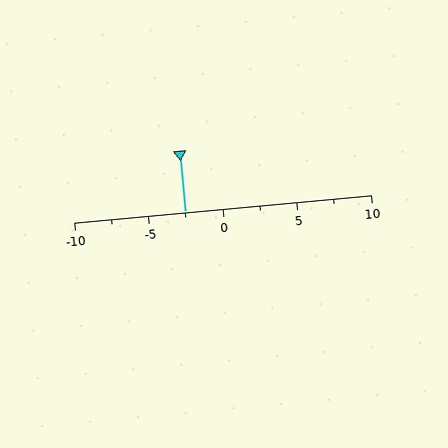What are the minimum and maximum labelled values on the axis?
The axis runs from -10 to 10.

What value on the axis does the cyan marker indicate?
The marker indicates approximately -2.5.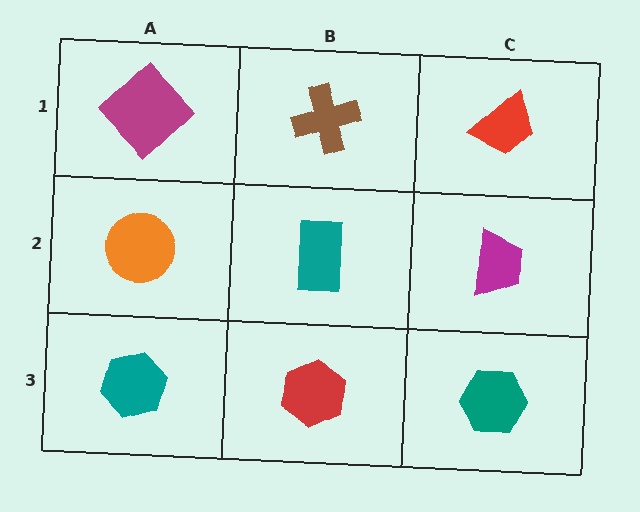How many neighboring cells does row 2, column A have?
3.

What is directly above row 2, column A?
A magenta diamond.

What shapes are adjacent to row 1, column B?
A teal rectangle (row 2, column B), a magenta diamond (row 1, column A), a red trapezoid (row 1, column C).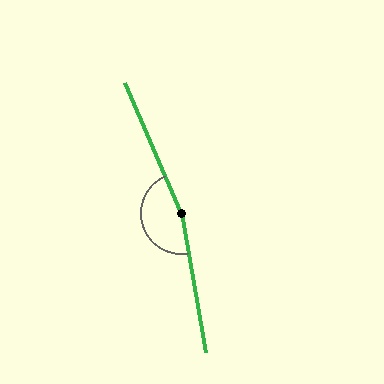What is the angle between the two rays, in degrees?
Approximately 166 degrees.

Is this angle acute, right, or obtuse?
It is obtuse.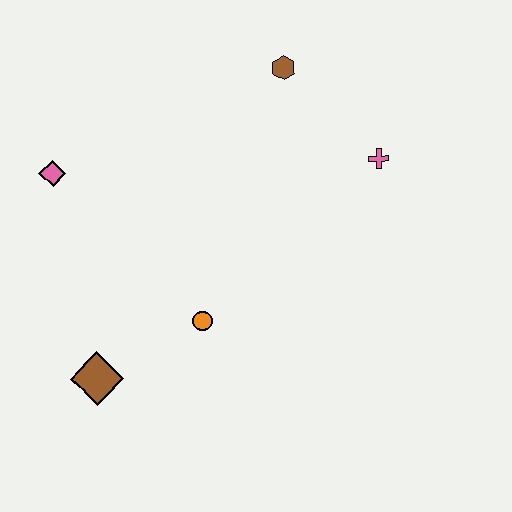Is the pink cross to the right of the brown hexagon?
Yes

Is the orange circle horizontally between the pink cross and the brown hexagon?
No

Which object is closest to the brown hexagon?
The pink cross is closest to the brown hexagon.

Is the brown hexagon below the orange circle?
No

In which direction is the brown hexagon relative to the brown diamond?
The brown hexagon is above the brown diamond.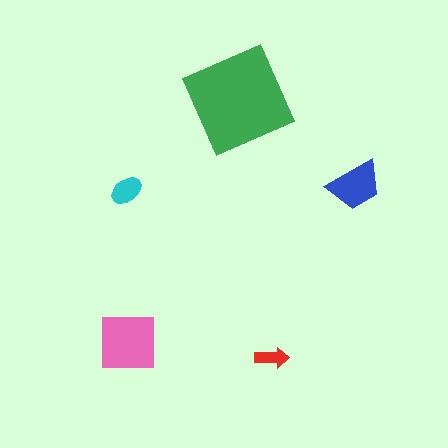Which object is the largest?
The green diamond.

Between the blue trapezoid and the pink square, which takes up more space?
The pink square.